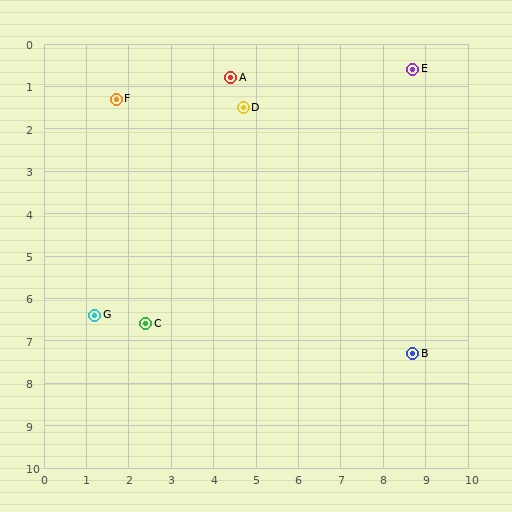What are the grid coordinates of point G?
Point G is at approximately (1.2, 6.4).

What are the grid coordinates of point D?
Point D is at approximately (4.7, 1.5).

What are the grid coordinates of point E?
Point E is at approximately (8.7, 0.6).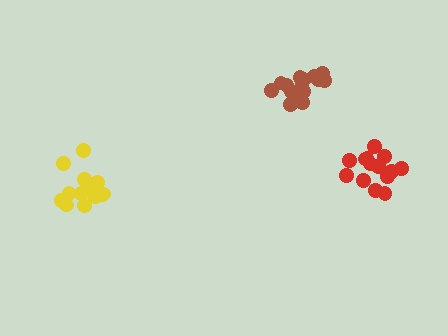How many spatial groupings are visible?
There are 3 spatial groupings.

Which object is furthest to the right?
The red cluster is rightmost.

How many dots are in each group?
Group 1: 15 dots, Group 2: 14 dots, Group 3: 14 dots (43 total).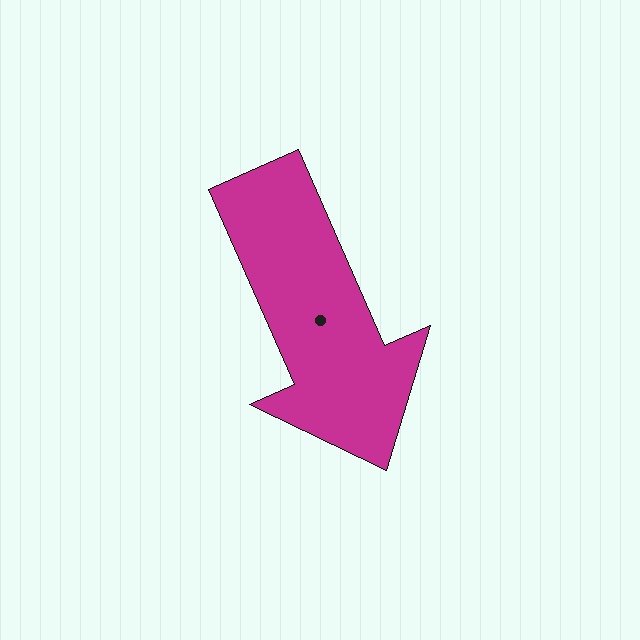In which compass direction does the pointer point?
Southeast.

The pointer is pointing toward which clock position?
Roughly 5 o'clock.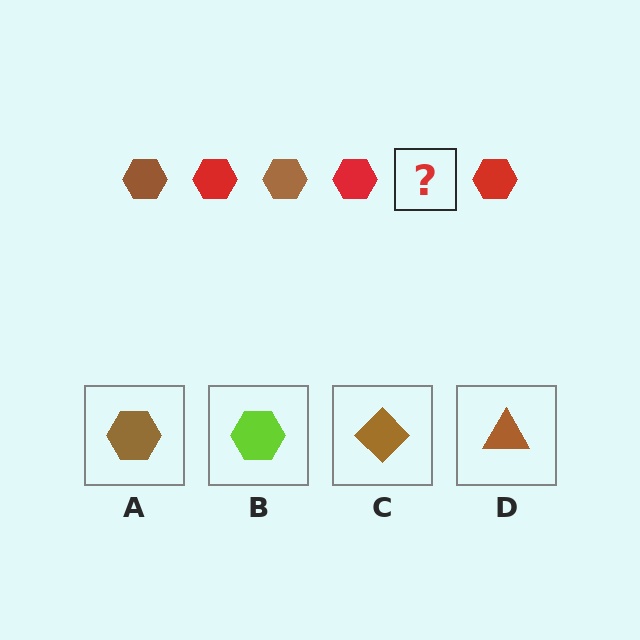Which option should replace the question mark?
Option A.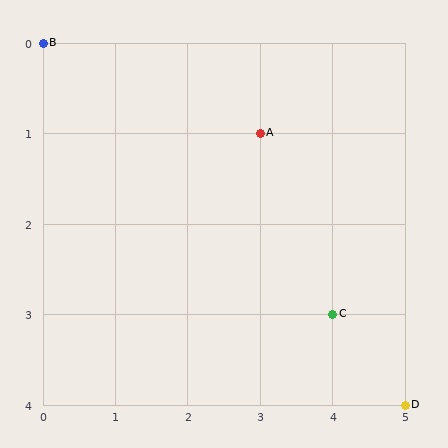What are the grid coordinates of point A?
Point A is at grid coordinates (3, 1).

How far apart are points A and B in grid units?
Points A and B are 3 columns and 1 row apart (about 3.2 grid units diagonally).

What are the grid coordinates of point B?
Point B is at grid coordinates (0, 0).